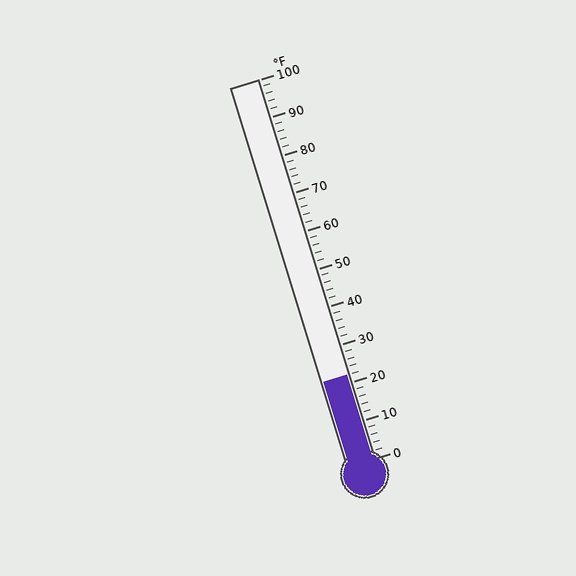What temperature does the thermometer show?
The thermometer shows approximately 22°F.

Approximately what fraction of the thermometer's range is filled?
The thermometer is filled to approximately 20% of its range.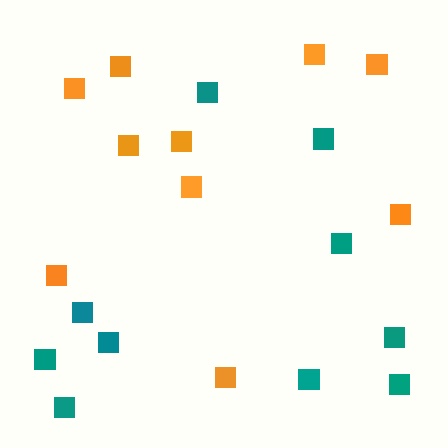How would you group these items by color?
There are 2 groups: one group of teal squares (10) and one group of orange squares (10).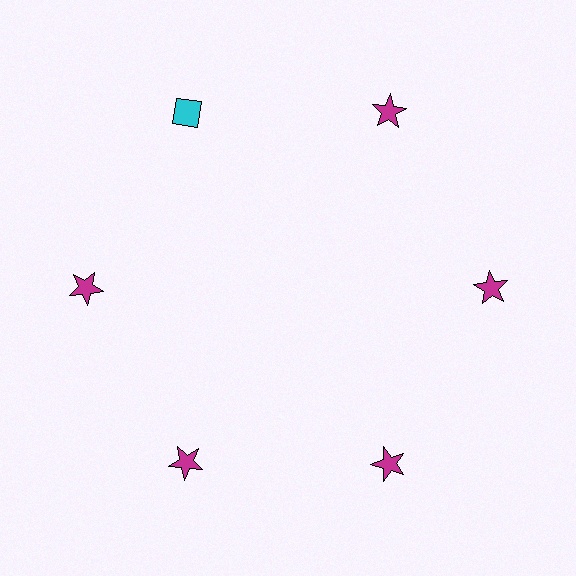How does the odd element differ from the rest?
It differs in both color (cyan instead of magenta) and shape (diamond instead of star).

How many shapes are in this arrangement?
There are 6 shapes arranged in a ring pattern.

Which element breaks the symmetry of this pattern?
The cyan diamond at roughly the 11 o'clock position breaks the symmetry. All other shapes are magenta stars.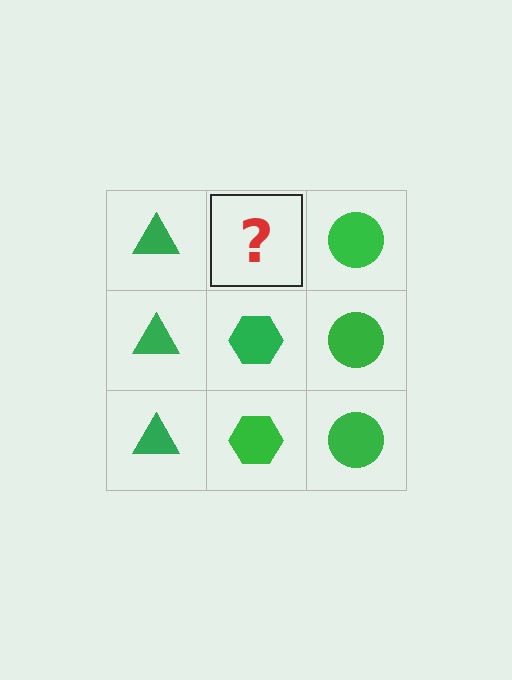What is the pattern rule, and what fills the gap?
The rule is that each column has a consistent shape. The gap should be filled with a green hexagon.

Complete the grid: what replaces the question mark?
The question mark should be replaced with a green hexagon.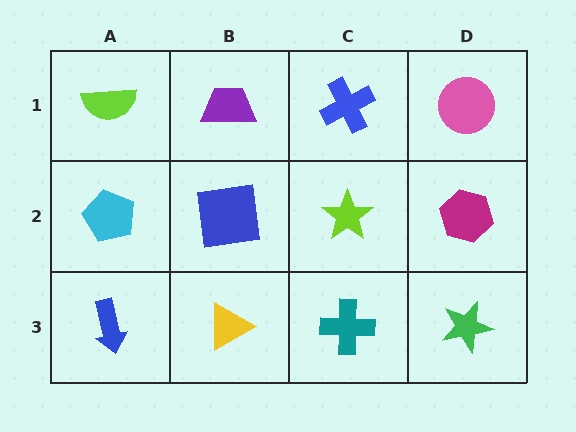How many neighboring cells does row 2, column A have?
3.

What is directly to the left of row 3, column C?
A yellow triangle.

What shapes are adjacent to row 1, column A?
A cyan pentagon (row 2, column A), a purple trapezoid (row 1, column B).